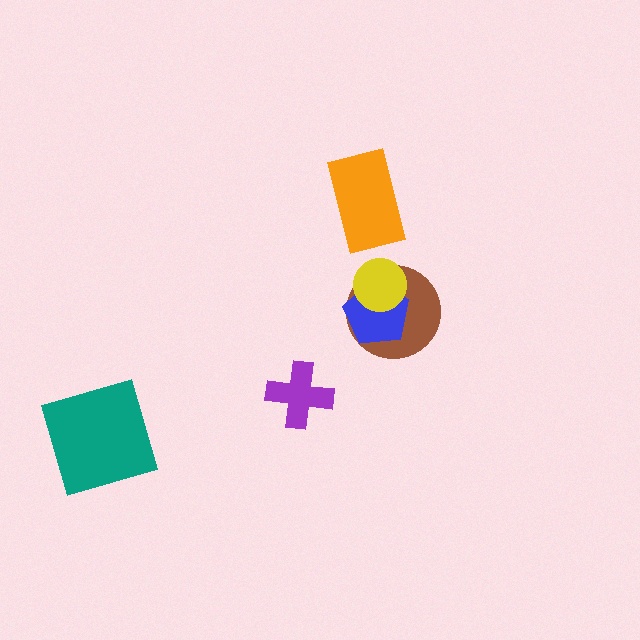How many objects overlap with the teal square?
0 objects overlap with the teal square.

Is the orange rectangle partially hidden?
No, no other shape covers it.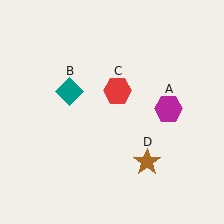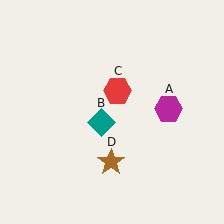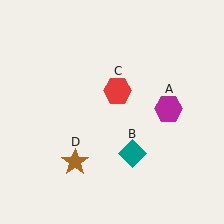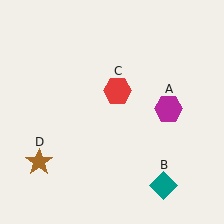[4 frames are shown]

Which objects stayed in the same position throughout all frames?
Magenta hexagon (object A) and red hexagon (object C) remained stationary.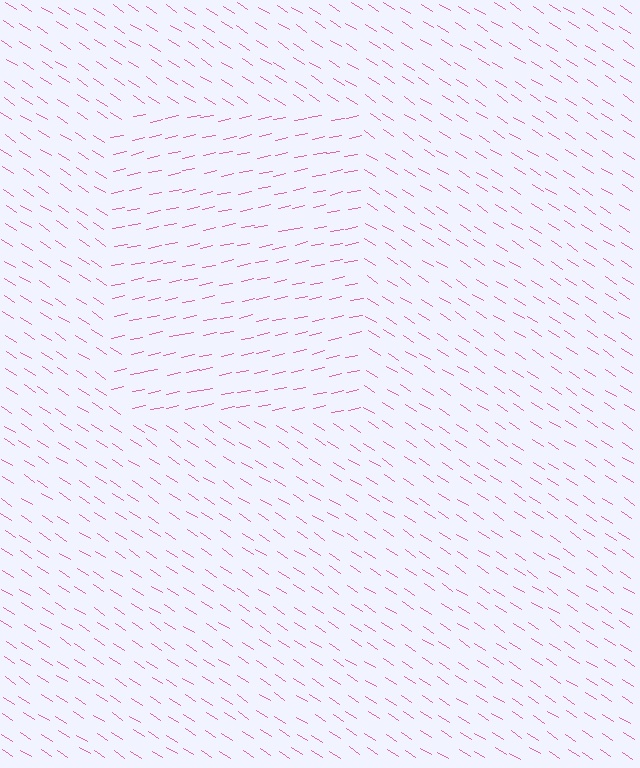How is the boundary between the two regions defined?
The boundary is defined purely by a change in line orientation (approximately 45 degrees difference). All lines are the same color and thickness.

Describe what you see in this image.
The image is filled with small pink line segments. A rectangle region in the image has lines oriented differently from the surrounding lines, creating a visible texture boundary.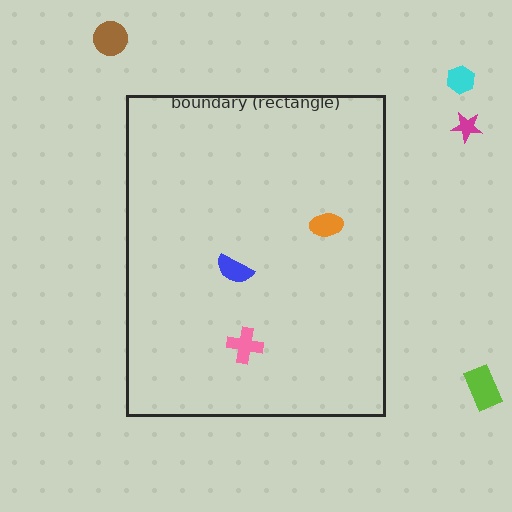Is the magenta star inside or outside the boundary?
Outside.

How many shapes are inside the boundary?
3 inside, 4 outside.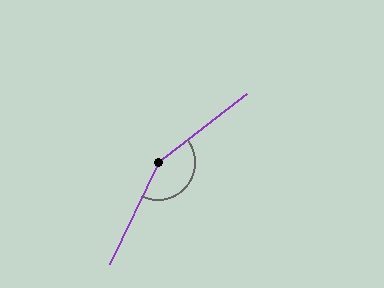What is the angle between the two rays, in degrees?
Approximately 153 degrees.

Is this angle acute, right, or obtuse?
It is obtuse.